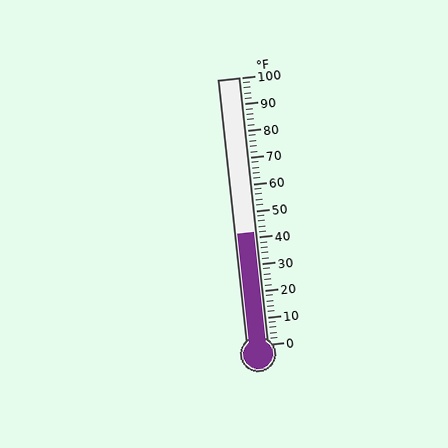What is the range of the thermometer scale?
The thermometer scale ranges from 0°F to 100°F.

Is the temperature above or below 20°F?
The temperature is above 20°F.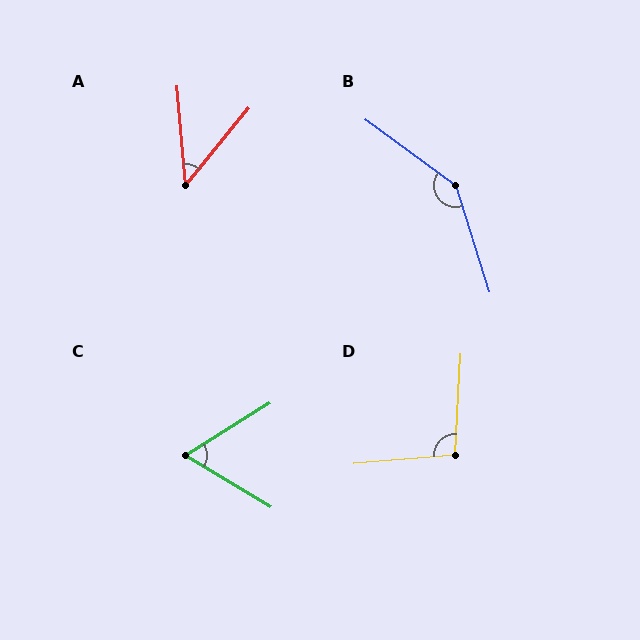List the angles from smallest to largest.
A (44°), C (63°), D (98°), B (143°).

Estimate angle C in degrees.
Approximately 63 degrees.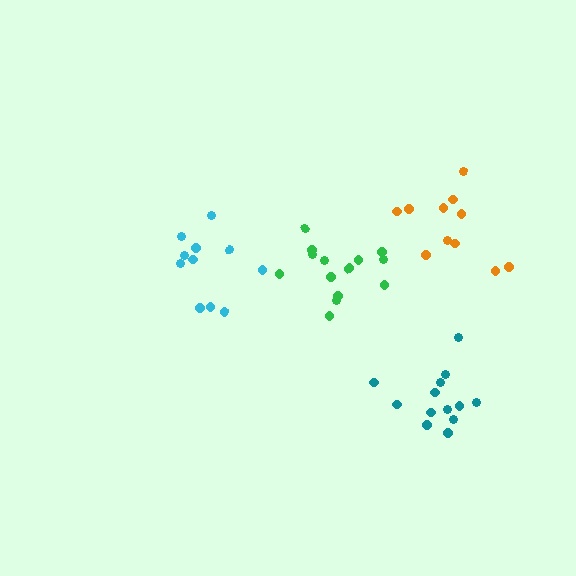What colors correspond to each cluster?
The clusters are colored: orange, cyan, green, teal.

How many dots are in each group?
Group 1: 11 dots, Group 2: 11 dots, Group 3: 14 dots, Group 4: 13 dots (49 total).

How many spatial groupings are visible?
There are 4 spatial groupings.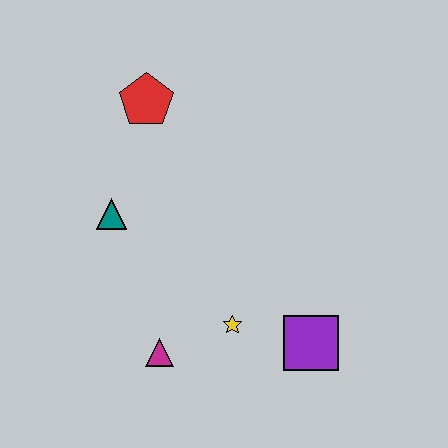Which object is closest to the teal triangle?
The red pentagon is closest to the teal triangle.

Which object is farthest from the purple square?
The red pentagon is farthest from the purple square.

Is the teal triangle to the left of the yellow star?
Yes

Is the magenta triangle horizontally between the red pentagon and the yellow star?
Yes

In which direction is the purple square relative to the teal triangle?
The purple square is to the right of the teal triangle.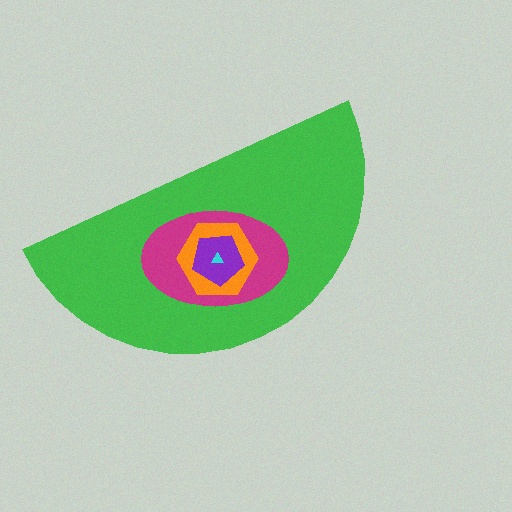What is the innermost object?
The cyan triangle.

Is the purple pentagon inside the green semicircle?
Yes.